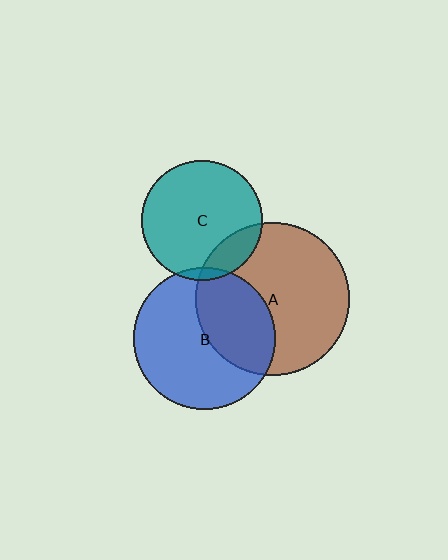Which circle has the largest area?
Circle A (brown).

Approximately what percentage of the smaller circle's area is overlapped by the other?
Approximately 5%.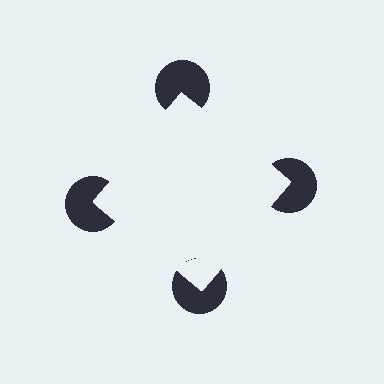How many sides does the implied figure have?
4 sides.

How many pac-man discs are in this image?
There are 4 — one at each vertex of the illusory square.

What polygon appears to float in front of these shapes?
An illusory square — its edges are inferred from the aligned wedge cuts in the pac-man discs, not physically drawn.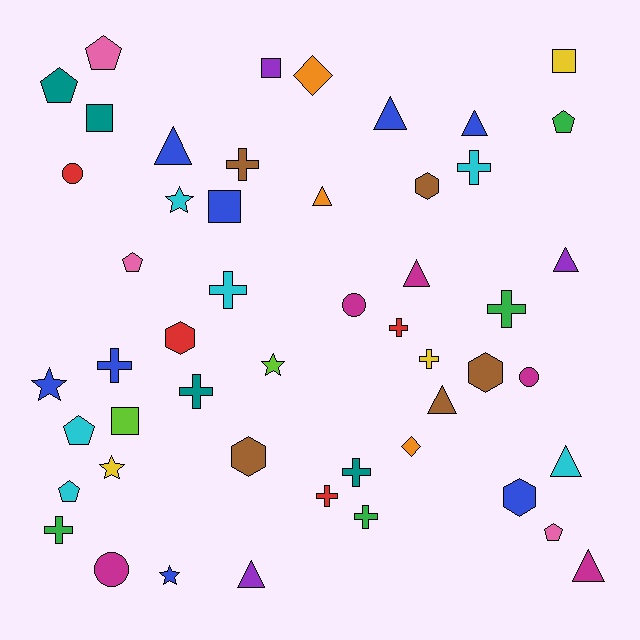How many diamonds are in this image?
There are 2 diamonds.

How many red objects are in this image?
There are 4 red objects.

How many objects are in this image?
There are 50 objects.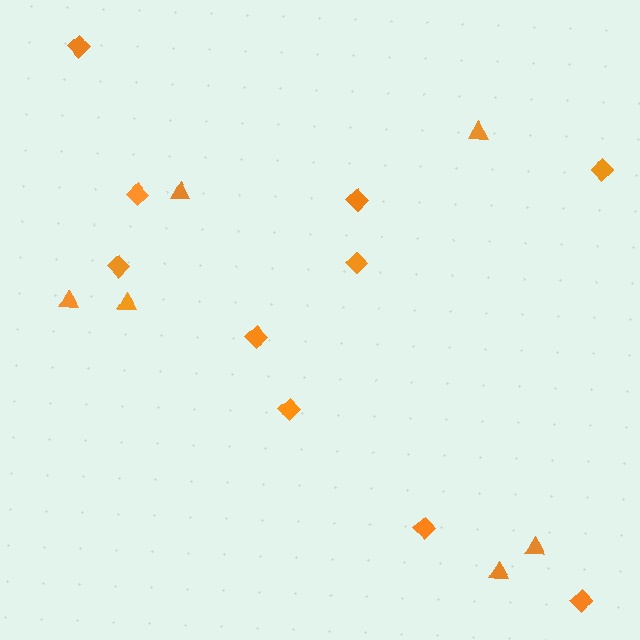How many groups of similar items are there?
There are 2 groups: one group of triangles (6) and one group of diamonds (10).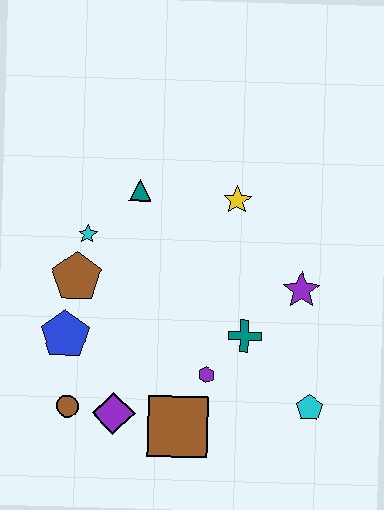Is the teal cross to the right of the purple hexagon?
Yes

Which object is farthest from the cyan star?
The cyan pentagon is farthest from the cyan star.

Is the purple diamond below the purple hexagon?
Yes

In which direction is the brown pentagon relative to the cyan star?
The brown pentagon is below the cyan star.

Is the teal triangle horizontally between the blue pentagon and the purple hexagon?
Yes